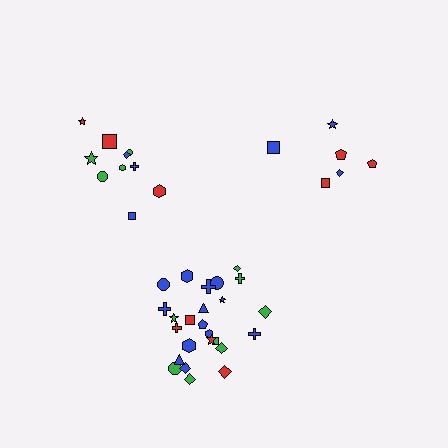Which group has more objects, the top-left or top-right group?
The top-left group.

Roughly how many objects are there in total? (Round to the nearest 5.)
Roughly 40 objects in total.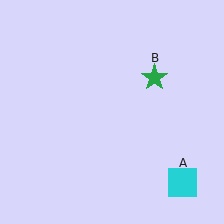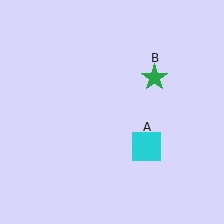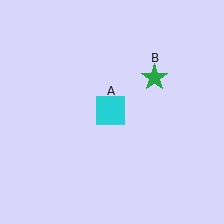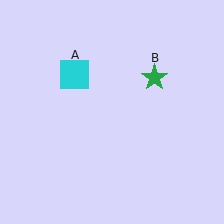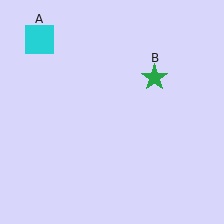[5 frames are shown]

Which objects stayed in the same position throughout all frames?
Green star (object B) remained stationary.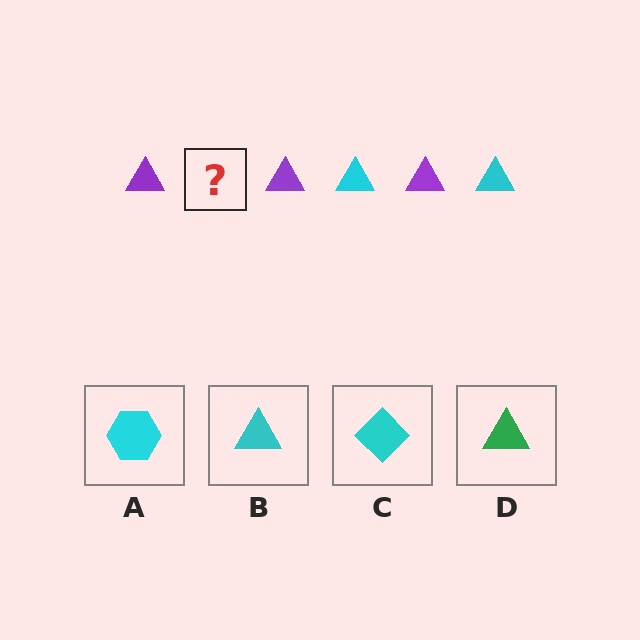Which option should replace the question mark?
Option B.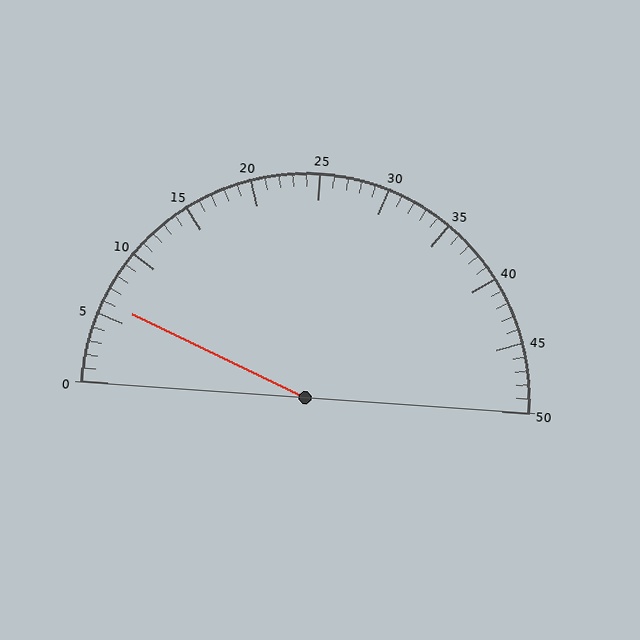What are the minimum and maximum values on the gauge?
The gauge ranges from 0 to 50.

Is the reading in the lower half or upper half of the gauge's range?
The reading is in the lower half of the range (0 to 50).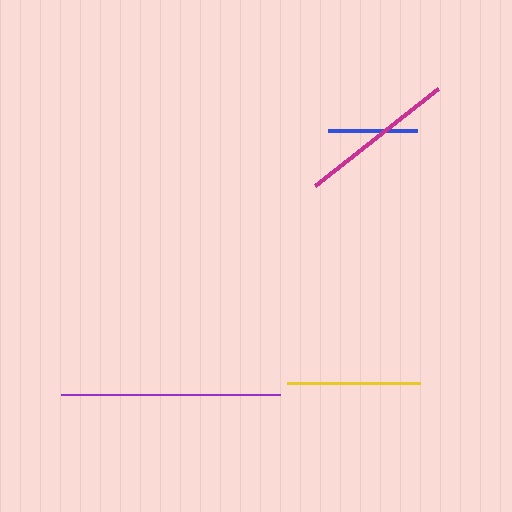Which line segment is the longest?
The purple line is the longest at approximately 219 pixels.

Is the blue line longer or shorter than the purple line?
The purple line is longer than the blue line.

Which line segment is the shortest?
The blue line is the shortest at approximately 89 pixels.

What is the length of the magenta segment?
The magenta segment is approximately 157 pixels long.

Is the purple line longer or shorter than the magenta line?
The purple line is longer than the magenta line.